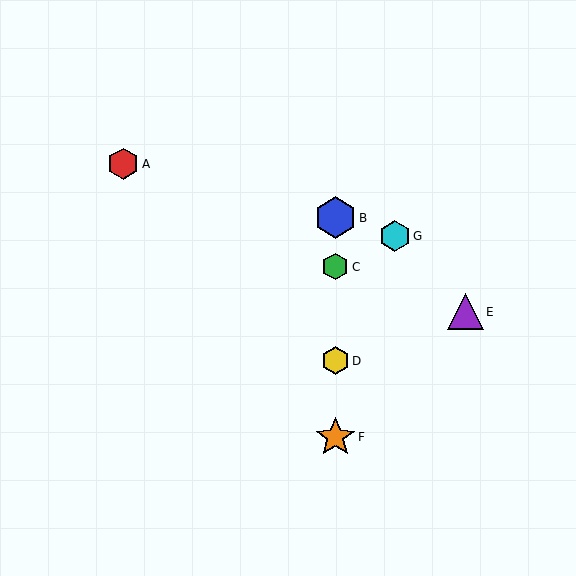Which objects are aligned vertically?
Objects B, C, D, F are aligned vertically.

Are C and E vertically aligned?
No, C is at x≈335 and E is at x≈466.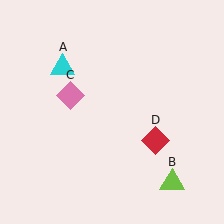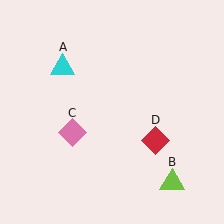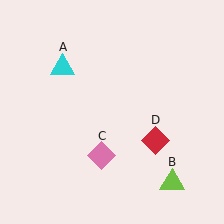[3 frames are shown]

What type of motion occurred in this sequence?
The pink diamond (object C) rotated counterclockwise around the center of the scene.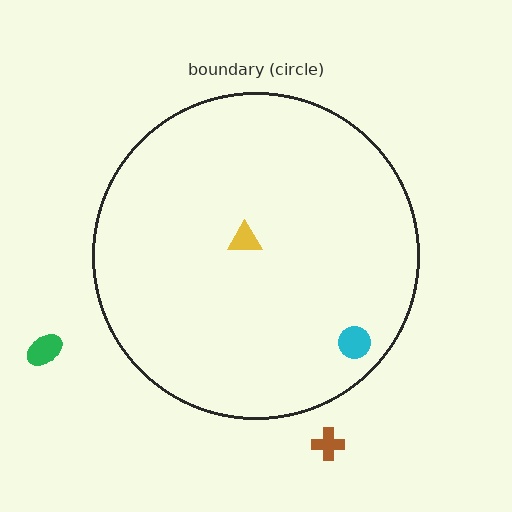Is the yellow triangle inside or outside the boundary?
Inside.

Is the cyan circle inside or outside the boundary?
Inside.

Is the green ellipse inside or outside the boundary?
Outside.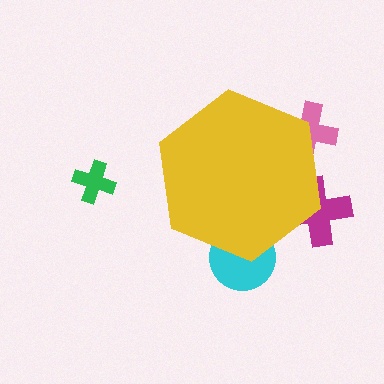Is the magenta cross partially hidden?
Yes, the magenta cross is partially hidden behind the yellow hexagon.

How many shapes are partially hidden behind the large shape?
3 shapes are partially hidden.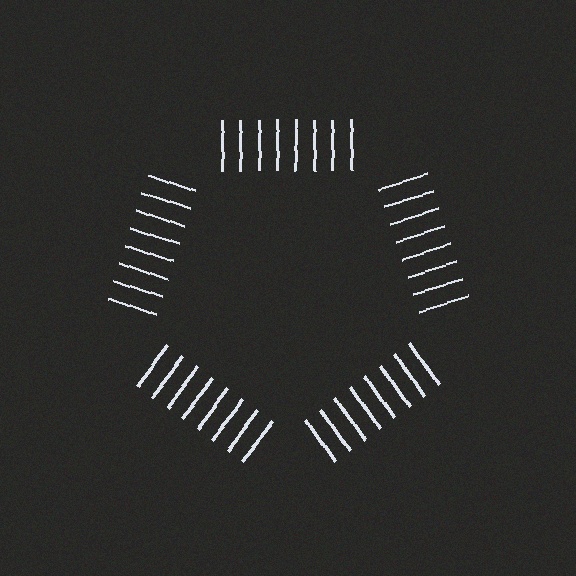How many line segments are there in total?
40 — 8 along each of the 5 edges.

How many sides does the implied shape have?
5 sides — the line-ends trace a pentagon.